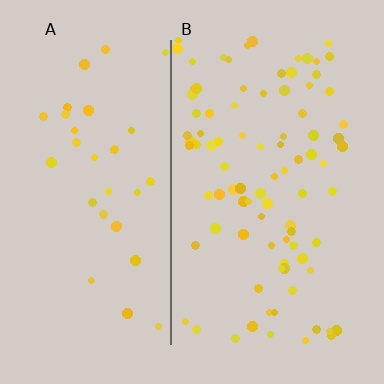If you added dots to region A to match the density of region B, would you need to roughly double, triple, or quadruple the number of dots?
Approximately triple.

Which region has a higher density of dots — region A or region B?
B (the right).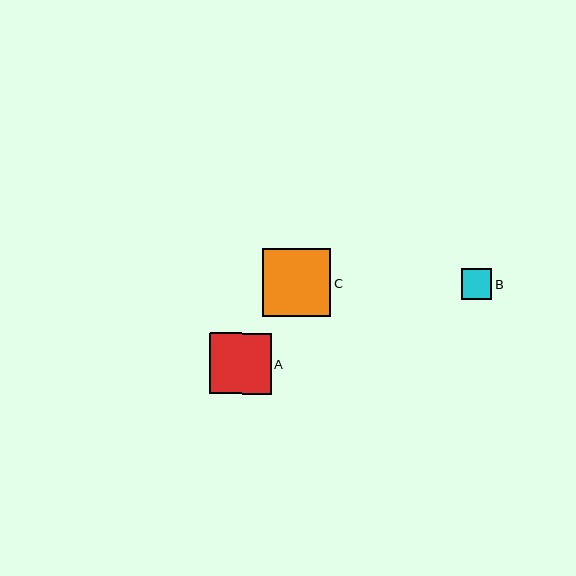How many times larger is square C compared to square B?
Square C is approximately 2.2 times the size of square B.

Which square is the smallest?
Square B is the smallest with a size of approximately 31 pixels.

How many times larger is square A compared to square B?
Square A is approximately 2.0 times the size of square B.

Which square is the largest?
Square C is the largest with a size of approximately 68 pixels.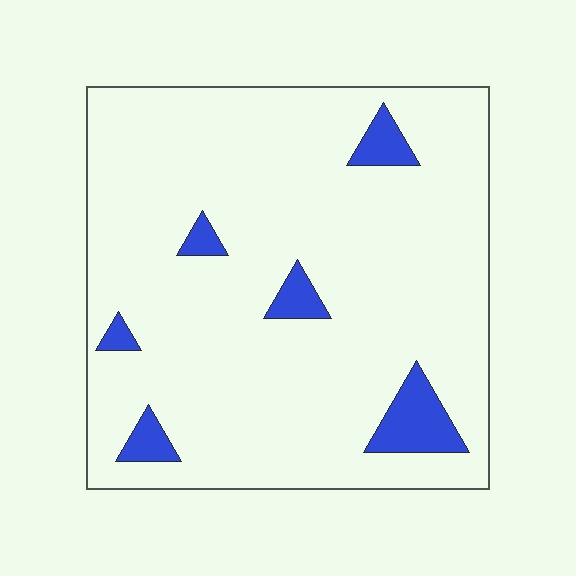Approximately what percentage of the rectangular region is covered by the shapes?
Approximately 10%.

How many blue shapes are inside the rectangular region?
6.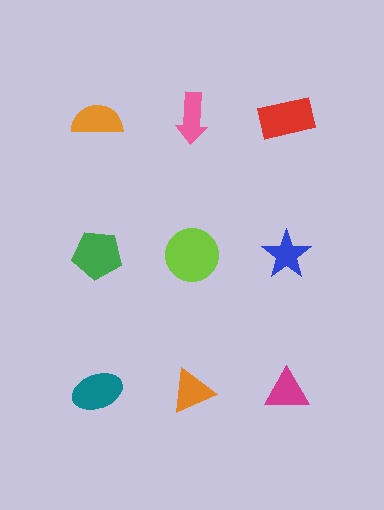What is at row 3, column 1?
A teal ellipse.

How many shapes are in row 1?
3 shapes.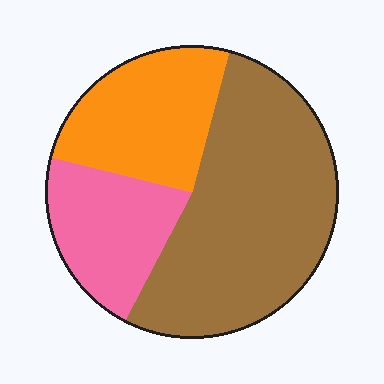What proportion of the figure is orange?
Orange covers around 25% of the figure.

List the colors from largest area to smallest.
From largest to smallest: brown, orange, pink.